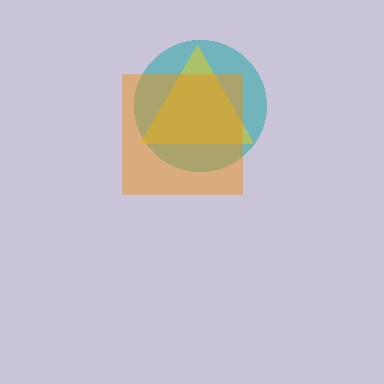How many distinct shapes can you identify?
There are 3 distinct shapes: a teal circle, a yellow triangle, an orange square.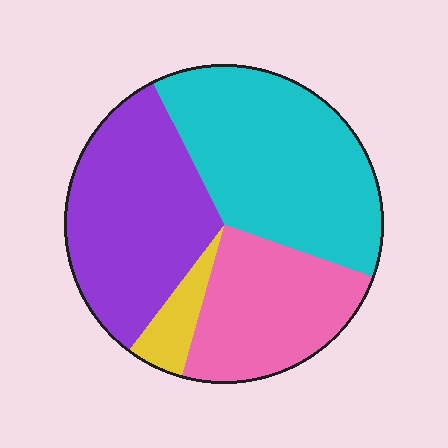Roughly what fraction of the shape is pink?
Pink covers around 25% of the shape.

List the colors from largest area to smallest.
From largest to smallest: cyan, purple, pink, yellow.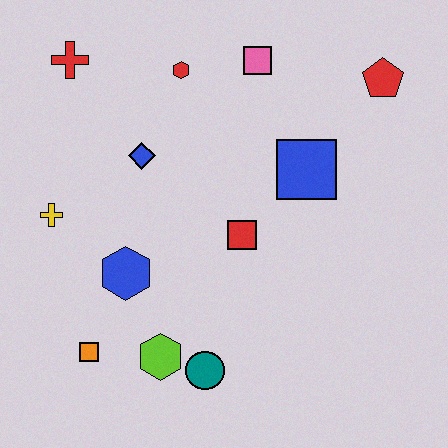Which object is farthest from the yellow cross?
The red pentagon is farthest from the yellow cross.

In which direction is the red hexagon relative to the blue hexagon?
The red hexagon is above the blue hexagon.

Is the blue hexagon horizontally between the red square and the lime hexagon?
No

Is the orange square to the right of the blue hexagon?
No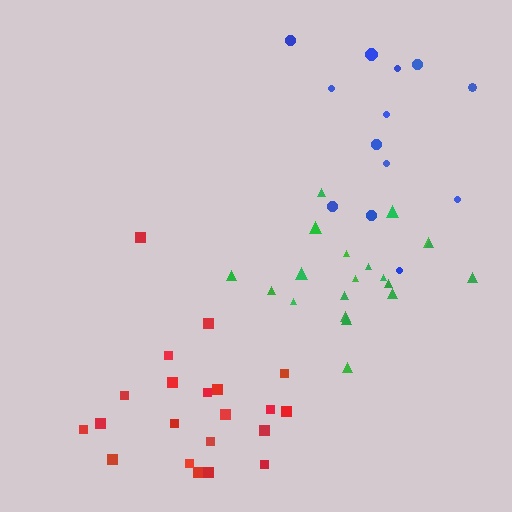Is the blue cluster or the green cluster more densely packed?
Green.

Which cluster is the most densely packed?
Red.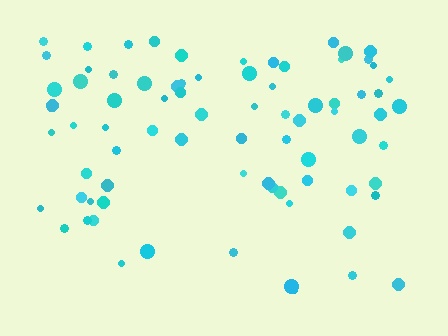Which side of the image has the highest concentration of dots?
The top.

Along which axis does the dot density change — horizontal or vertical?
Vertical.